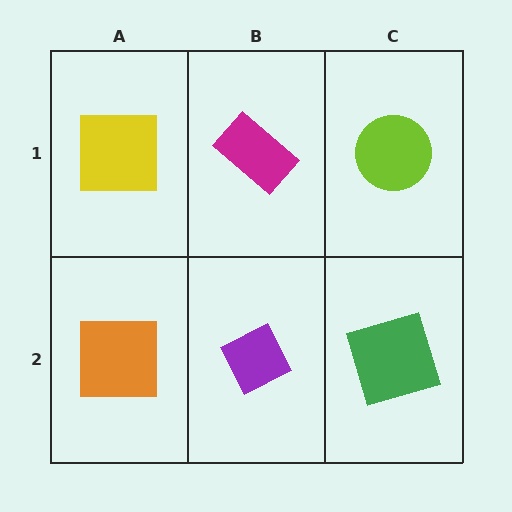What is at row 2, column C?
A green square.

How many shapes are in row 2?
3 shapes.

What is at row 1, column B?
A magenta rectangle.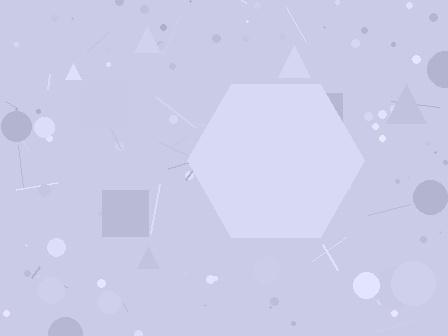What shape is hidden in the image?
A hexagon is hidden in the image.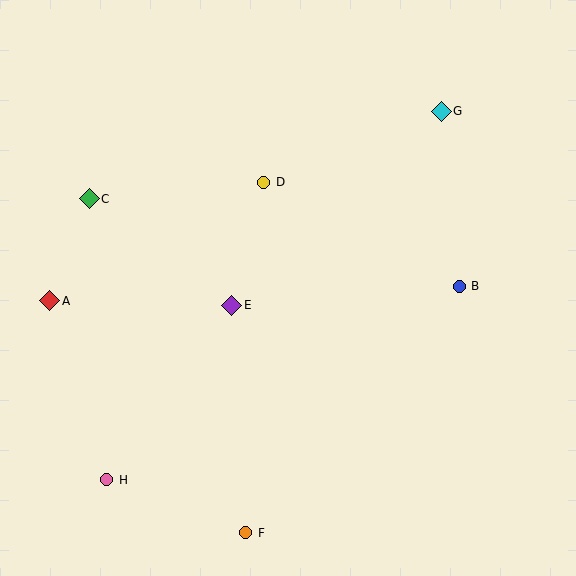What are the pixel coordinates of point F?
Point F is at (246, 533).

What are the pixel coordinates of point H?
Point H is at (107, 480).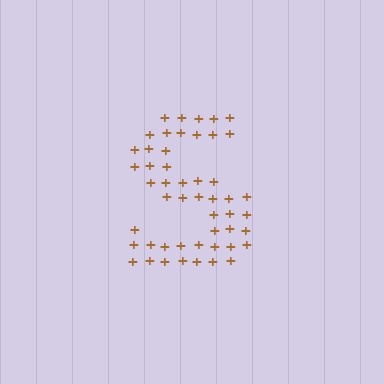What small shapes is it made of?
It is made of small plus signs.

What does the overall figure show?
The overall figure shows the letter S.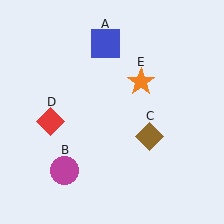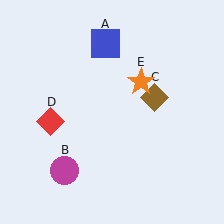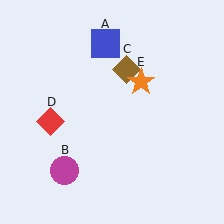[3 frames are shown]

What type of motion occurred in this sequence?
The brown diamond (object C) rotated counterclockwise around the center of the scene.